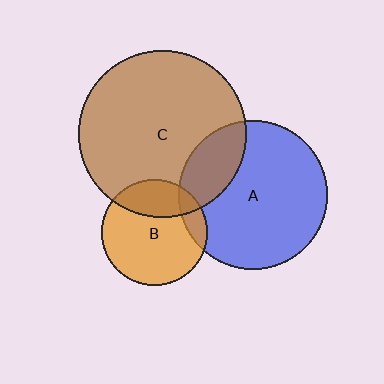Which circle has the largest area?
Circle C (brown).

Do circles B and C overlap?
Yes.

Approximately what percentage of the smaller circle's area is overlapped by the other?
Approximately 25%.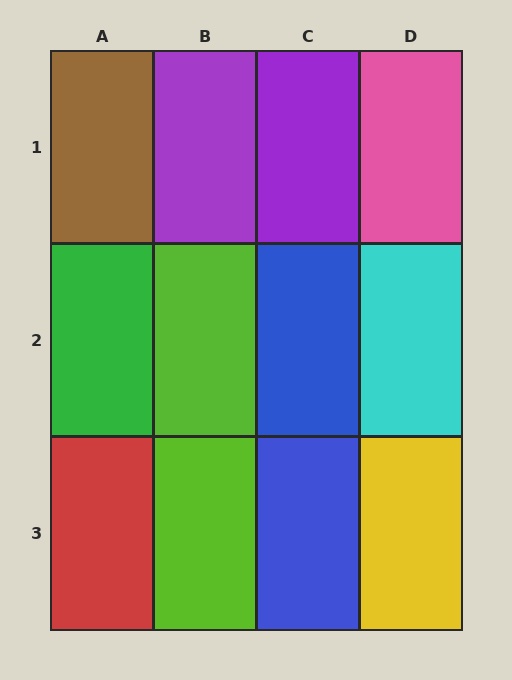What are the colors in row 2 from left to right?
Green, lime, blue, cyan.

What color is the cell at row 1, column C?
Purple.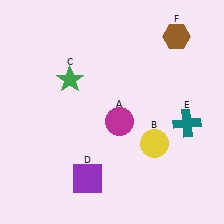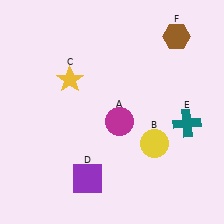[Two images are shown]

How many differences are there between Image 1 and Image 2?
There is 1 difference between the two images.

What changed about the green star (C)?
In Image 1, C is green. In Image 2, it changed to yellow.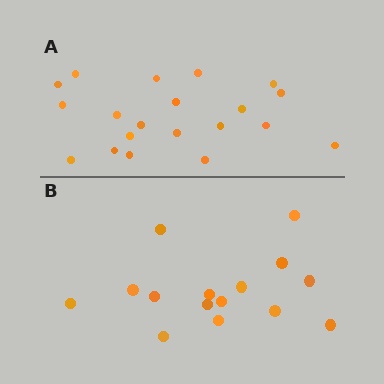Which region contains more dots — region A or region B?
Region A (the top region) has more dots.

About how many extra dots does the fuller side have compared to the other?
Region A has about 5 more dots than region B.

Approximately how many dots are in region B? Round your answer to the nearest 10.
About 20 dots. (The exact count is 15, which rounds to 20.)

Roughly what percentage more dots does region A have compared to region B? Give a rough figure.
About 35% more.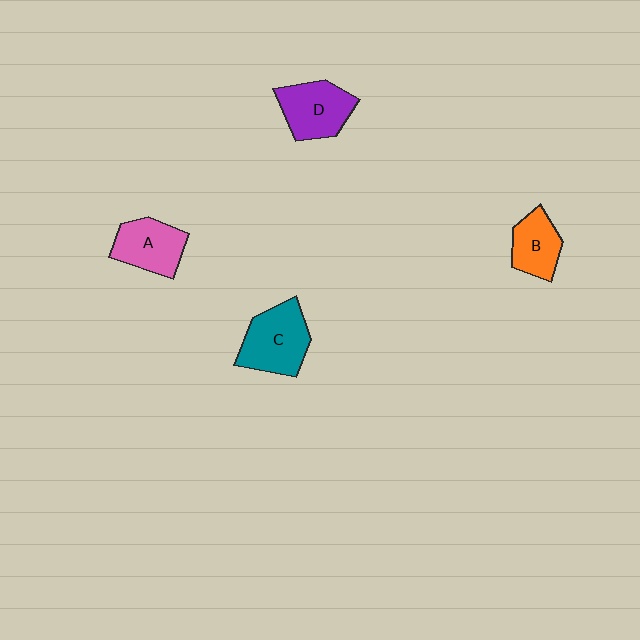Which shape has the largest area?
Shape C (teal).